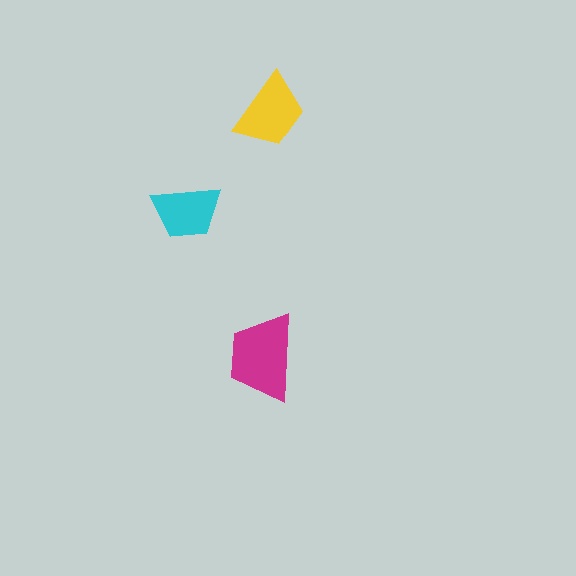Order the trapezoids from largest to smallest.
the magenta one, the yellow one, the cyan one.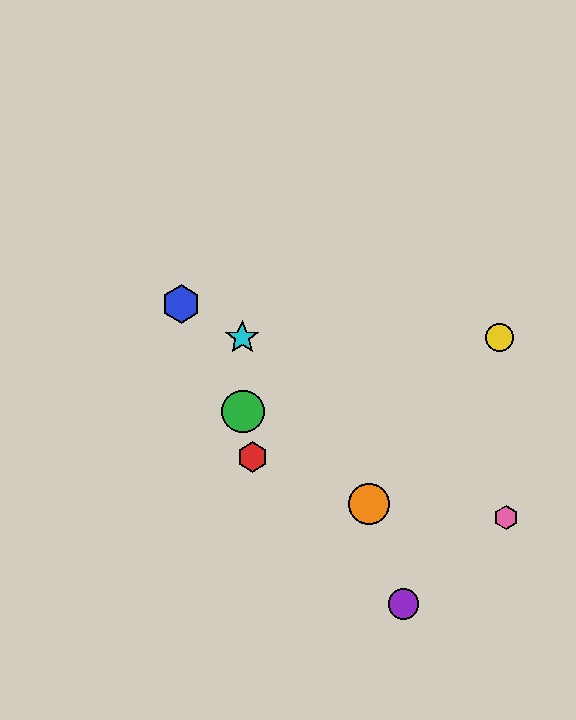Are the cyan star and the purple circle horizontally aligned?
No, the cyan star is at y≈337 and the purple circle is at y≈604.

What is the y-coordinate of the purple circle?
The purple circle is at y≈604.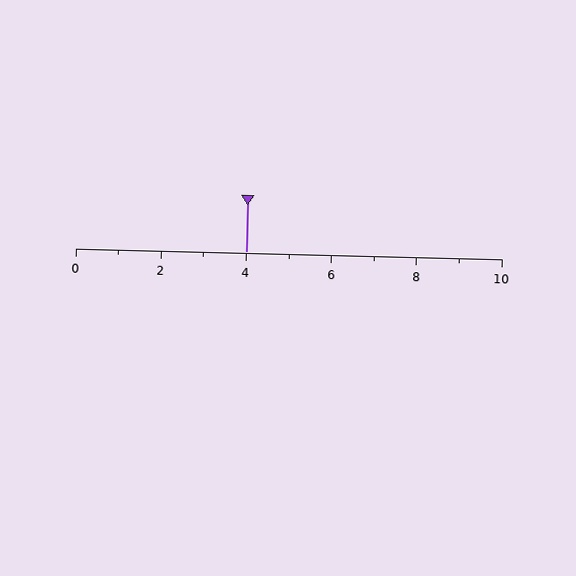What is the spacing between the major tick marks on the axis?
The major ticks are spaced 2 apart.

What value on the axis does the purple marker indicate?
The marker indicates approximately 4.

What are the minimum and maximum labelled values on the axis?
The axis runs from 0 to 10.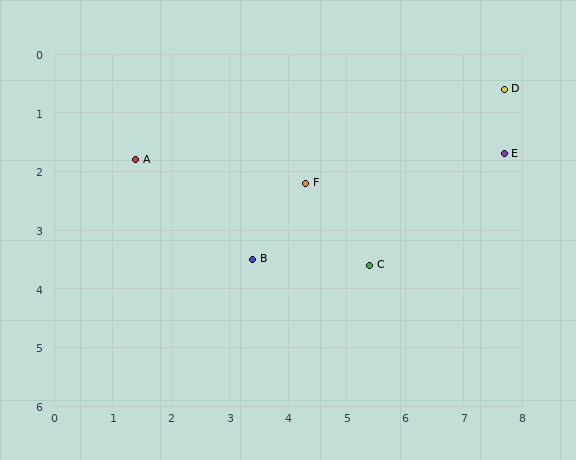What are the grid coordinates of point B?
Point B is at approximately (3.4, 3.5).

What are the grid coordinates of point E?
Point E is at approximately (7.7, 1.7).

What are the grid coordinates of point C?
Point C is at approximately (5.4, 3.6).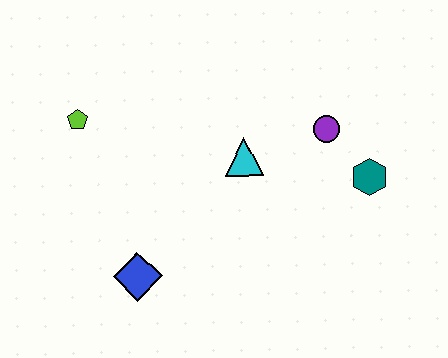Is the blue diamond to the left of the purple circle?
Yes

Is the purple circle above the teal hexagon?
Yes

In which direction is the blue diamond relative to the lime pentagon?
The blue diamond is below the lime pentagon.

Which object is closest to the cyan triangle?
The purple circle is closest to the cyan triangle.